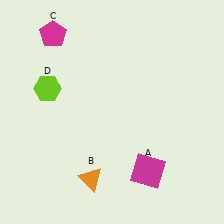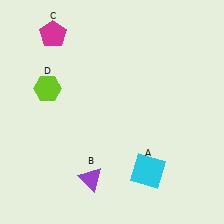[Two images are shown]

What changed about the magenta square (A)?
In Image 1, A is magenta. In Image 2, it changed to cyan.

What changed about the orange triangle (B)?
In Image 1, B is orange. In Image 2, it changed to purple.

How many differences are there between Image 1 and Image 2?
There are 2 differences between the two images.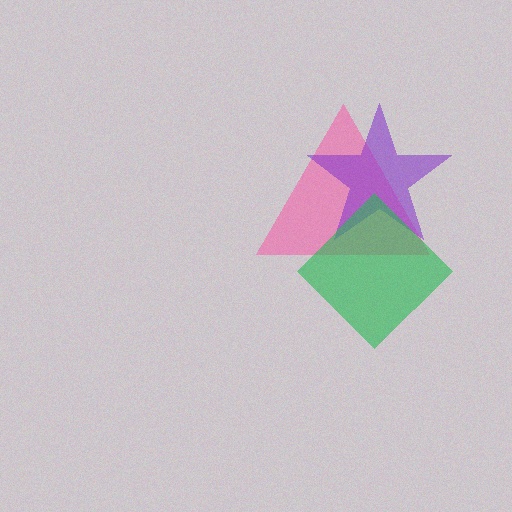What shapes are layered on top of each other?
The layered shapes are: a pink triangle, a purple star, a green diamond.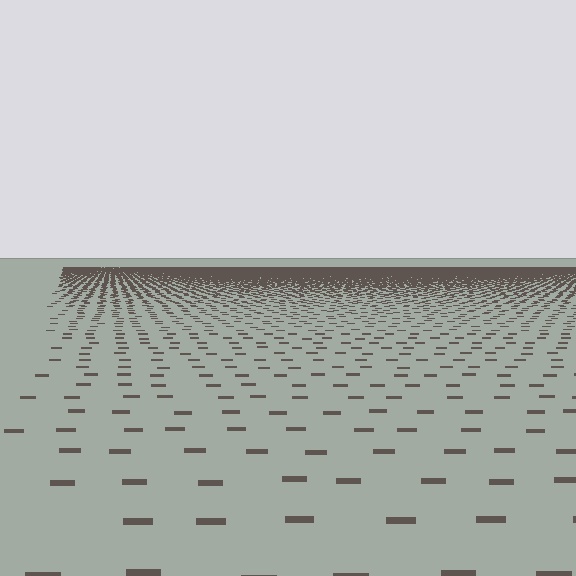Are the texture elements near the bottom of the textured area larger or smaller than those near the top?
Larger. Near the bottom, elements are closer to the viewer and appear at a bigger on-screen size.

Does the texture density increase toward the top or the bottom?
Density increases toward the top.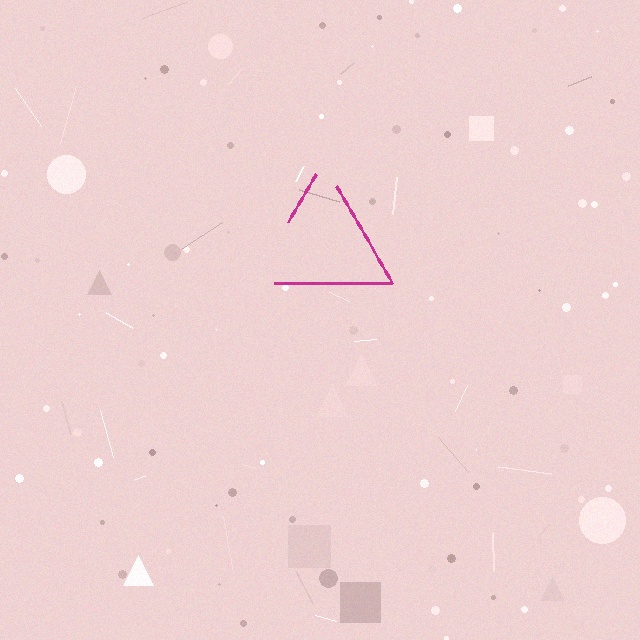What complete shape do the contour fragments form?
The contour fragments form a triangle.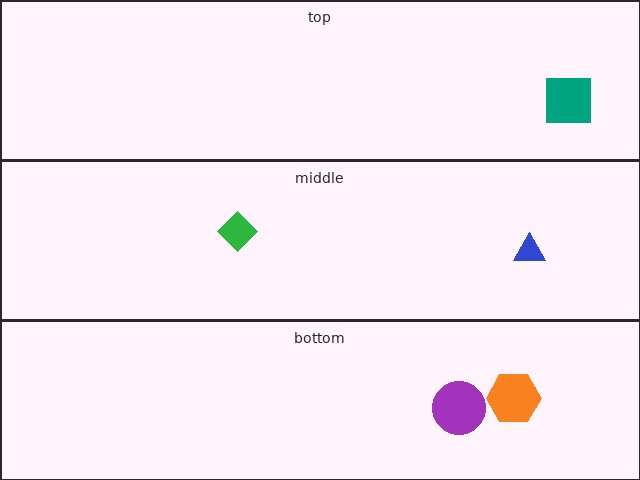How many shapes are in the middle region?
2.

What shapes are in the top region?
The teal square.